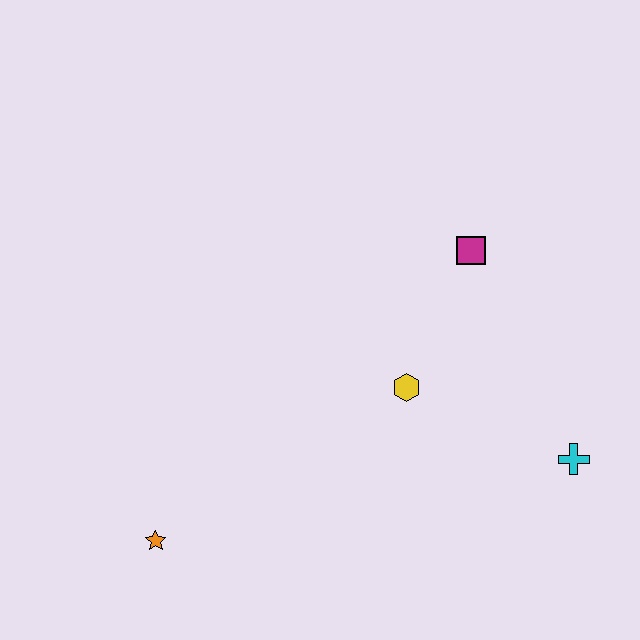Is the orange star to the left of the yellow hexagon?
Yes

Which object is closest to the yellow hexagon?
The magenta square is closest to the yellow hexagon.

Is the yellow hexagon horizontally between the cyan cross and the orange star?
Yes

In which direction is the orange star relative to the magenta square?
The orange star is to the left of the magenta square.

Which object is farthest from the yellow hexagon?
The orange star is farthest from the yellow hexagon.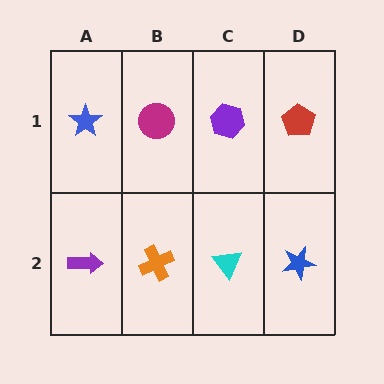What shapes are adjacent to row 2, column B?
A magenta circle (row 1, column B), a purple arrow (row 2, column A), a cyan triangle (row 2, column C).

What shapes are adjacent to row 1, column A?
A purple arrow (row 2, column A), a magenta circle (row 1, column B).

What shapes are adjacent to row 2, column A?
A blue star (row 1, column A), an orange cross (row 2, column B).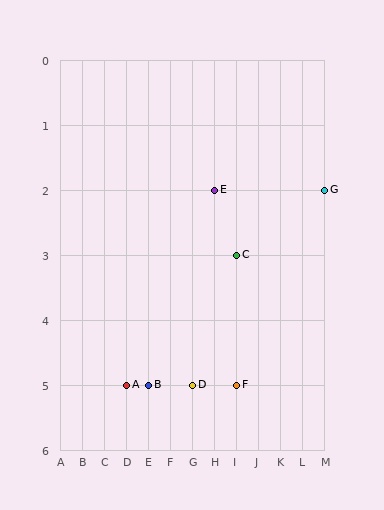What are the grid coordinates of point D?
Point D is at grid coordinates (G, 5).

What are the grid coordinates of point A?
Point A is at grid coordinates (D, 5).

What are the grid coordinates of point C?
Point C is at grid coordinates (I, 3).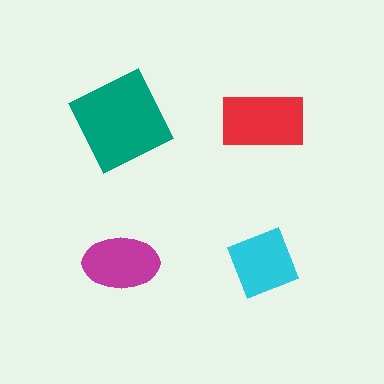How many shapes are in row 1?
2 shapes.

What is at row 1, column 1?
A teal square.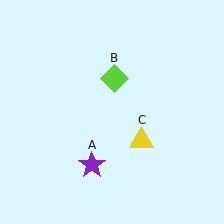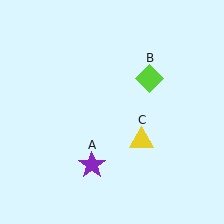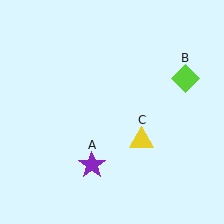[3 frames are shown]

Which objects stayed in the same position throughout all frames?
Purple star (object A) and yellow triangle (object C) remained stationary.